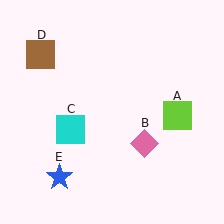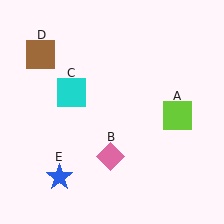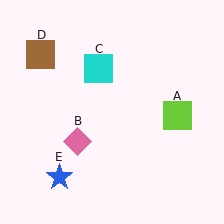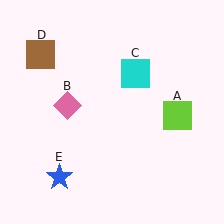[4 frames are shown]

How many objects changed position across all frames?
2 objects changed position: pink diamond (object B), cyan square (object C).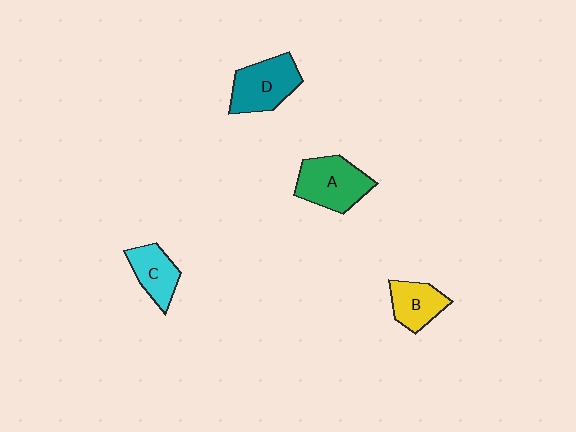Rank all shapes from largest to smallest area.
From largest to smallest: A (green), D (teal), C (cyan), B (yellow).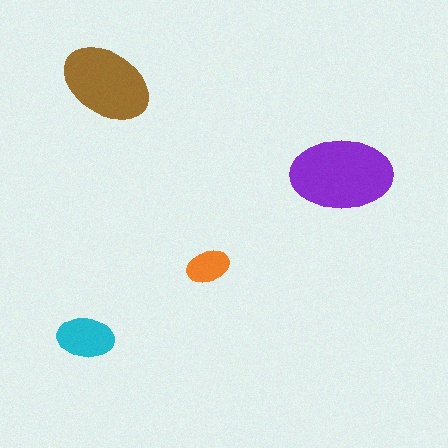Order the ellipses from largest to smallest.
the purple one, the brown one, the cyan one, the orange one.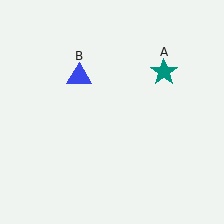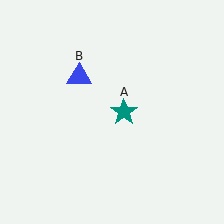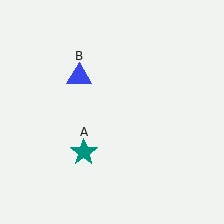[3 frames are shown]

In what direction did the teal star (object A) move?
The teal star (object A) moved down and to the left.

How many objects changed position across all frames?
1 object changed position: teal star (object A).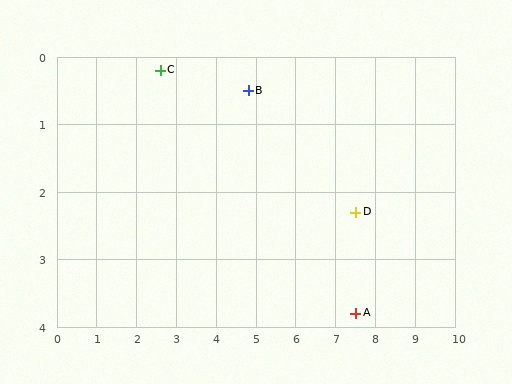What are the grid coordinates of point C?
Point C is at approximately (2.6, 0.2).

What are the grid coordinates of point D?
Point D is at approximately (7.5, 2.3).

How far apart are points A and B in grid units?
Points A and B are about 4.3 grid units apart.